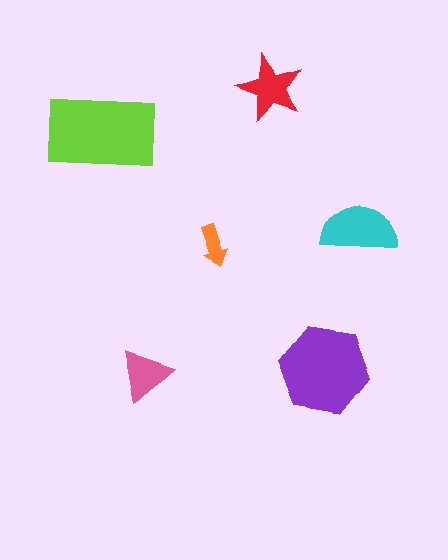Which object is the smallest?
The orange arrow.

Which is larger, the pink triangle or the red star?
The red star.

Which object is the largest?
The lime rectangle.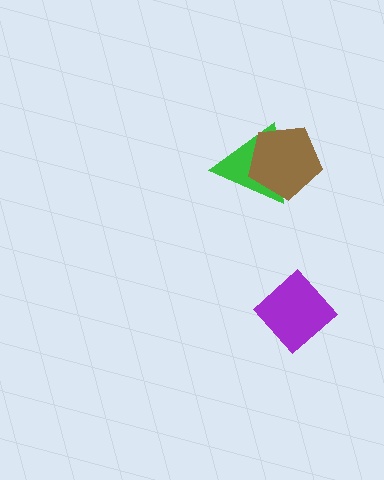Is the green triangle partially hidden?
Yes, it is partially covered by another shape.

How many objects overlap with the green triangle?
1 object overlaps with the green triangle.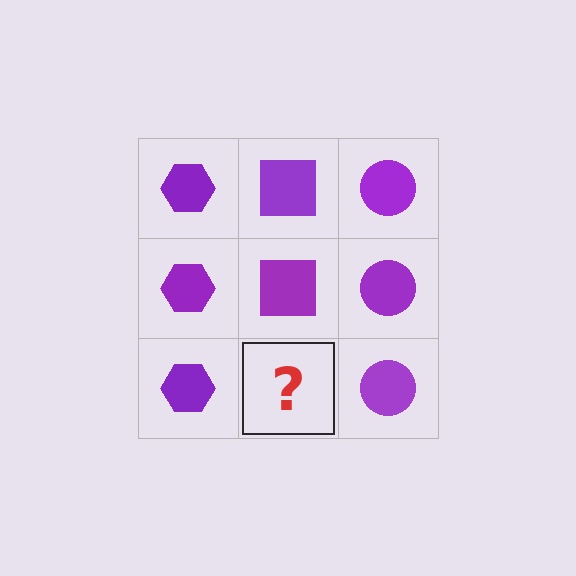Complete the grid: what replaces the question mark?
The question mark should be replaced with a purple square.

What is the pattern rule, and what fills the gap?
The rule is that each column has a consistent shape. The gap should be filled with a purple square.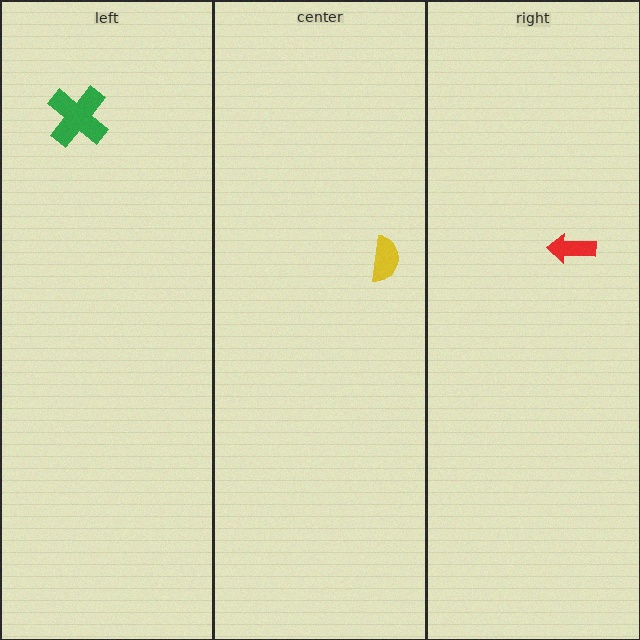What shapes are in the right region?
The red arrow.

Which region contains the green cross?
The left region.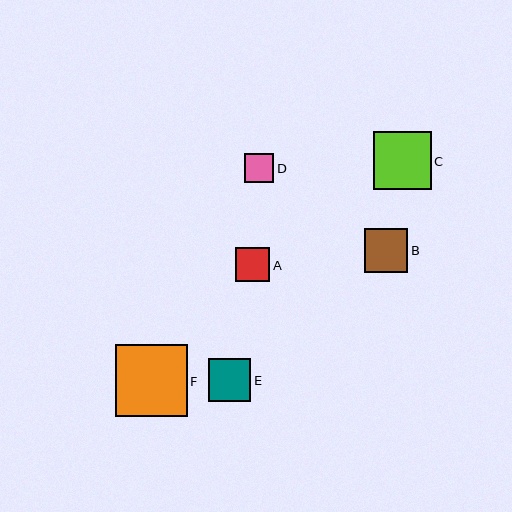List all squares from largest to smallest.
From largest to smallest: F, C, B, E, A, D.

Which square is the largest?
Square F is the largest with a size of approximately 71 pixels.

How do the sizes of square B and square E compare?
Square B and square E are approximately the same size.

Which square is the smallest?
Square D is the smallest with a size of approximately 29 pixels.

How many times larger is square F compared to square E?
Square F is approximately 1.7 times the size of square E.